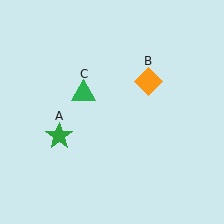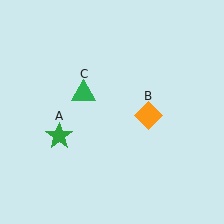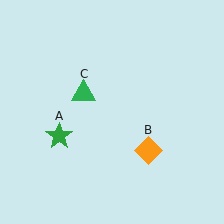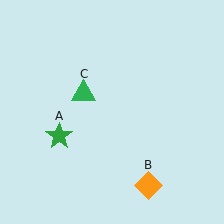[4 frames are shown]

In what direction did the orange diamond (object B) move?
The orange diamond (object B) moved down.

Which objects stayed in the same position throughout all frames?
Green star (object A) and green triangle (object C) remained stationary.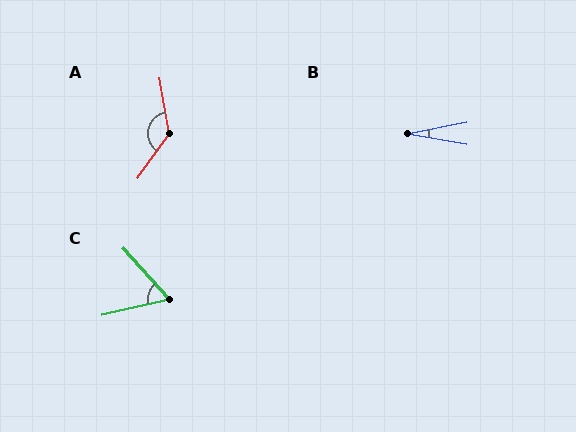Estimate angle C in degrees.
Approximately 61 degrees.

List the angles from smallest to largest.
B (21°), C (61°), A (135°).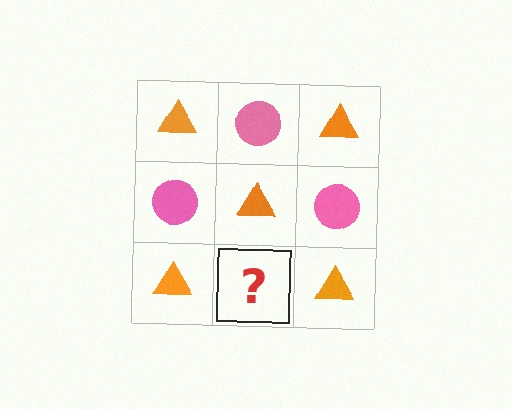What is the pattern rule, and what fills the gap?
The rule is that it alternates orange triangle and pink circle in a checkerboard pattern. The gap should be filled with a pink circle.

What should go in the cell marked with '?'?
The missing cell should contain a pink circle.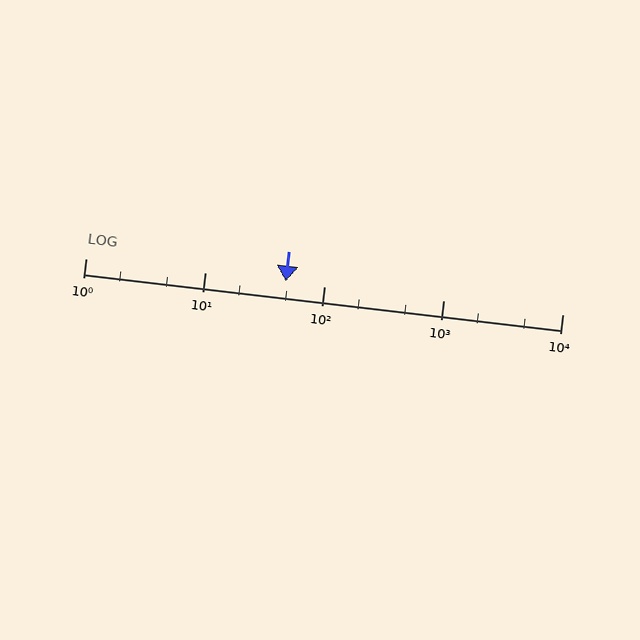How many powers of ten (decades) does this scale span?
The scale spans 4 decades, from 1 to 10000.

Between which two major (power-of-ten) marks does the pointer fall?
The pointer is between 10 and 100.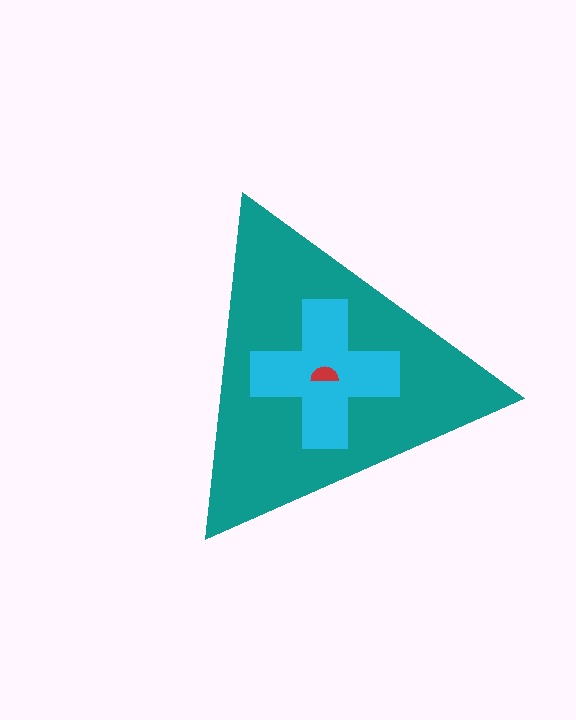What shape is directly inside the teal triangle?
The cyan cross.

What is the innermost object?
The red semicircle.